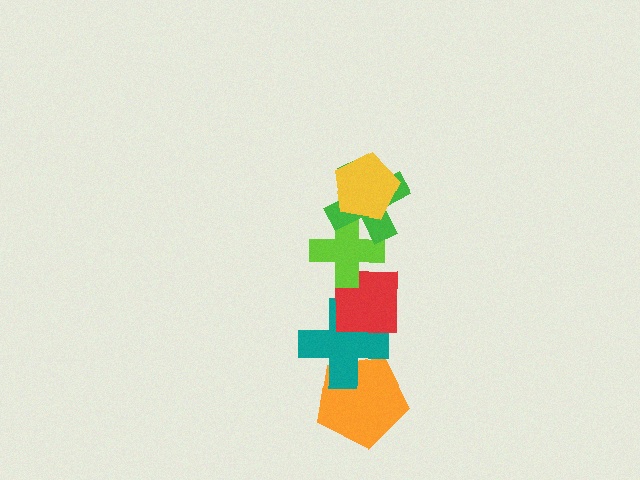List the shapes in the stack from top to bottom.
From top to bottom: the yellow pentagon, the green cross, the lime cross, the red square, the teal cross, the orange pentagon.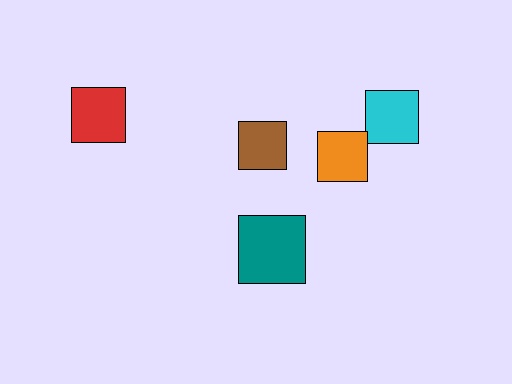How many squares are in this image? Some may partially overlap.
There are 5 squares.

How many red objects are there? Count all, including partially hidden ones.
There is 1 red object.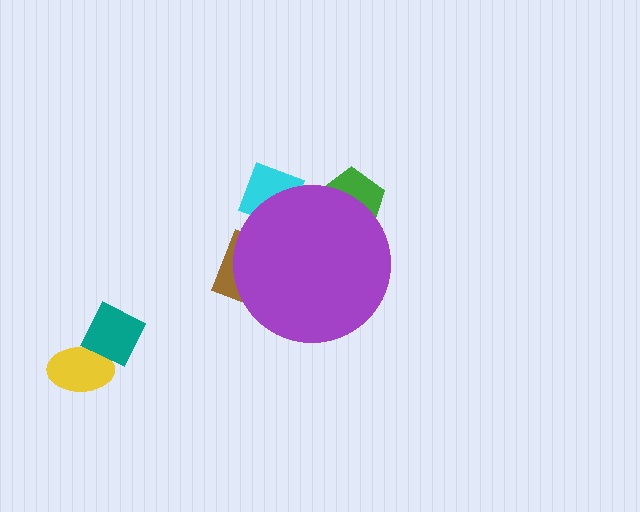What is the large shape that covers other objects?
A purple circle.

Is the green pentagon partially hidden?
Yes, the green pentagon is partially hidden behind the purple circle.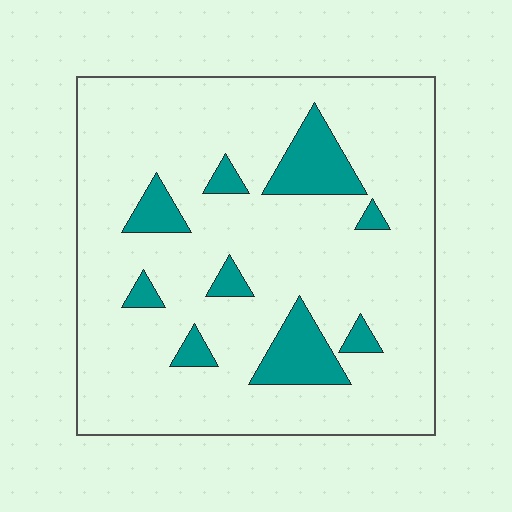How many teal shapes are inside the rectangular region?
9.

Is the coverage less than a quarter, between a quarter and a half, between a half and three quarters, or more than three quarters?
Less than a quarter.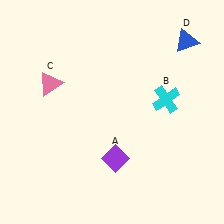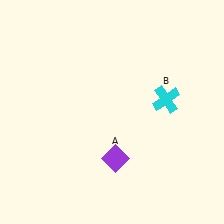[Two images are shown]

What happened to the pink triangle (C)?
The pink triangle (C) was removed in Image 2. It was in the top-left area of Image 1.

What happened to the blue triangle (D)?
The blue triangle (D) was removed in Image 2. It was in the top-right area of Image 1.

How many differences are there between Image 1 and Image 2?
There are 2 differences between the two images.